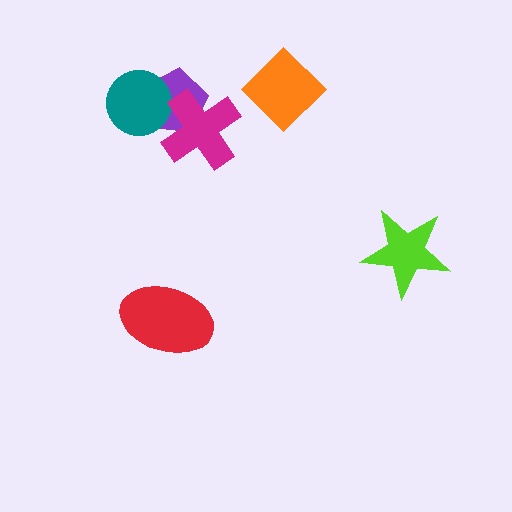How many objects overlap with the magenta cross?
1 object overlaps with the magenta cross.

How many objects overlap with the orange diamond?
0 objects overlap with the orange diamond.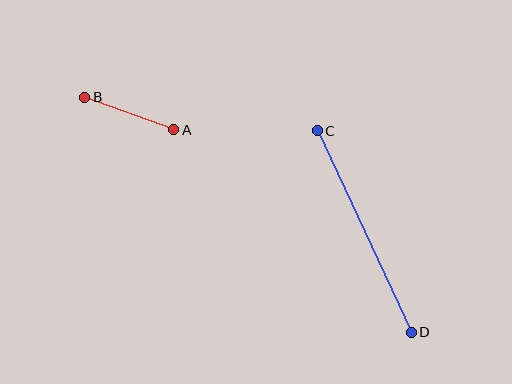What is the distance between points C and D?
The distance is approximately 223 pixels.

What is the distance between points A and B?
The distance is approximately 95 pixels.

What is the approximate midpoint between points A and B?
The midpoint is at approximately (129, 113) pixels.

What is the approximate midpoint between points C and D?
The midpoint is at approximately (364, 231) pixels.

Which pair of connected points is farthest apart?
Points C and D are farthest apart.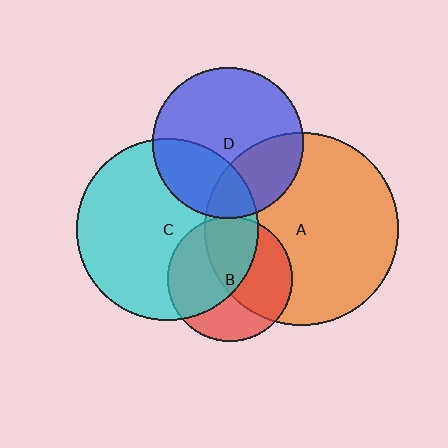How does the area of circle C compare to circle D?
Approximately 1.4 times.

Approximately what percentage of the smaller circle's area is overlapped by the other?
Approximately 30%.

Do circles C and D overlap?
Yes.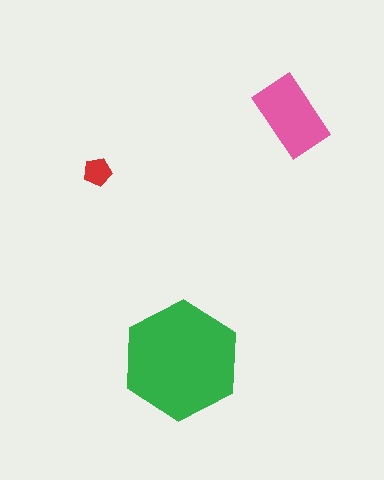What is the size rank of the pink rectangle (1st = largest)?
2nd.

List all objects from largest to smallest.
The green hexagon, the pink rectangle, the red pentagon.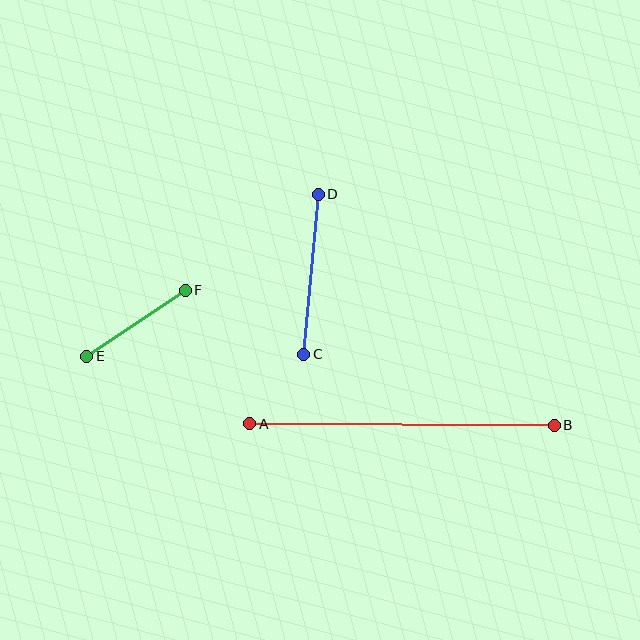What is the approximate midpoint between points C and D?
The midpoint is at approximately (311, 274) pixels.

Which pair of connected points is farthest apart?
Points A and B are farthest apart.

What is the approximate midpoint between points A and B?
The midpoint is at approximately (402, 424) pixels.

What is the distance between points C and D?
The distance is approximately 161 pixels.